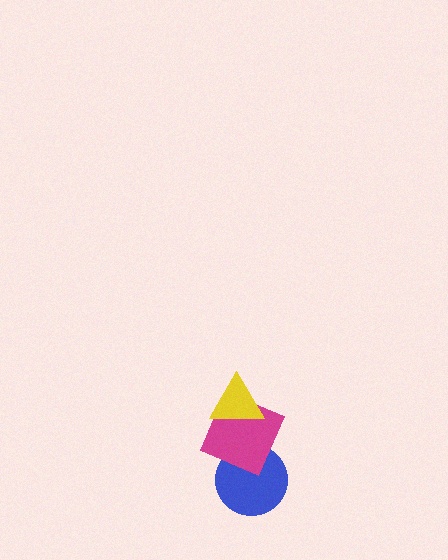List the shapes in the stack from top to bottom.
From top to bottom: the yellow triangle, the magenta square, the blue circle.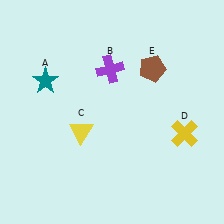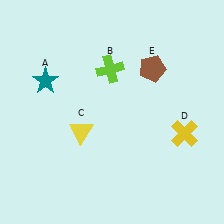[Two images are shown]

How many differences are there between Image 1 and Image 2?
There is 1 difference between the two images.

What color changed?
The cross (B) changed from purple in Image 1 to lime in Image 2.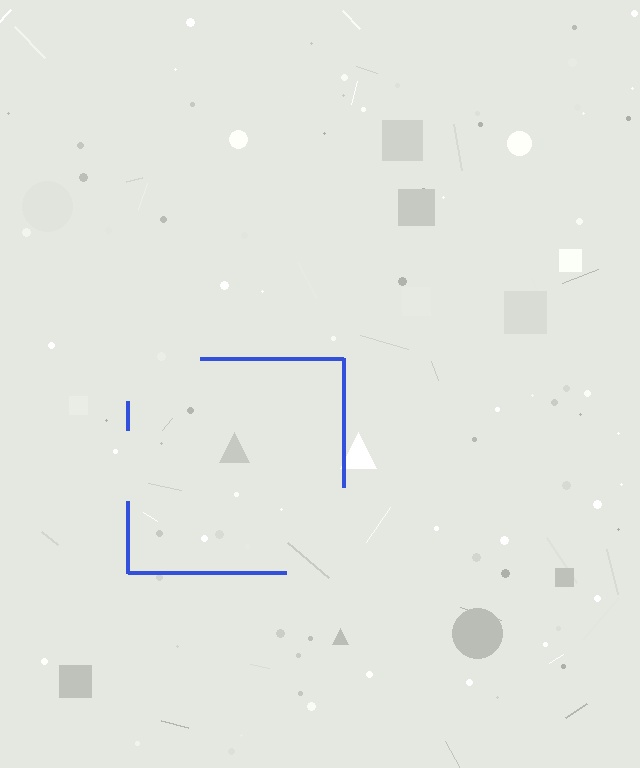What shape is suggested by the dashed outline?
The dashed outline suggests a square.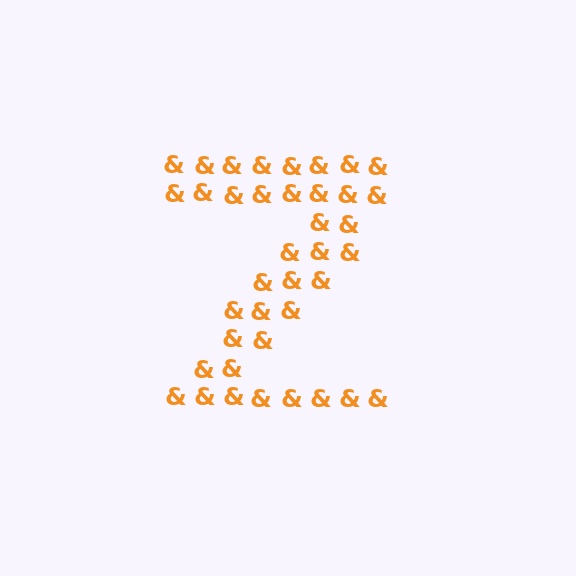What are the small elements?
The small elements are ampersands.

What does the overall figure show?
The overall figure shows the letter Z.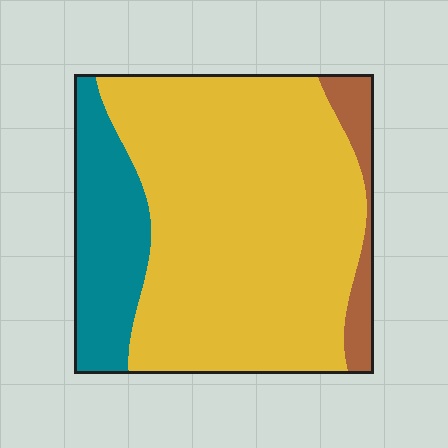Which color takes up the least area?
Brown, at roughly 10%.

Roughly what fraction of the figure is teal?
Teal covers about 20% of the figure.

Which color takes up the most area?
Yellow, at roughly 75%.